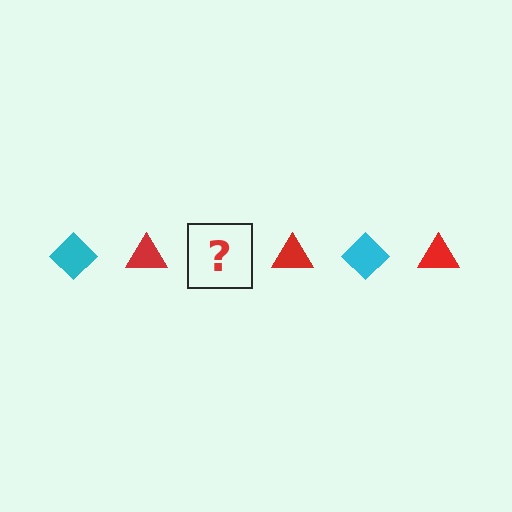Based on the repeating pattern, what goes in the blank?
The blank should be a cyan diamond.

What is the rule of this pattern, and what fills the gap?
The rule is that the pattern alternates between cyan diamond and red triangle. The gap should be filled with a cyan diamond.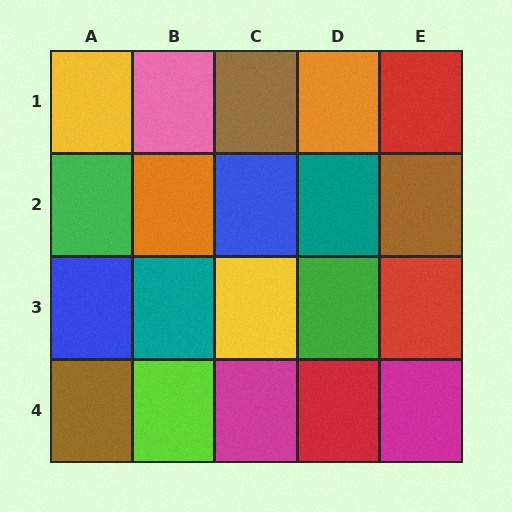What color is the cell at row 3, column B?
Teal.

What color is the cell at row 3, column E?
Red.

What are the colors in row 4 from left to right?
Brown, lime, magenta, red, magenta.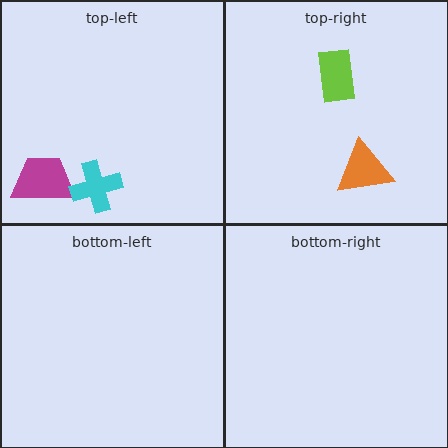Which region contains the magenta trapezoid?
The top-left region.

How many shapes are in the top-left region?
2.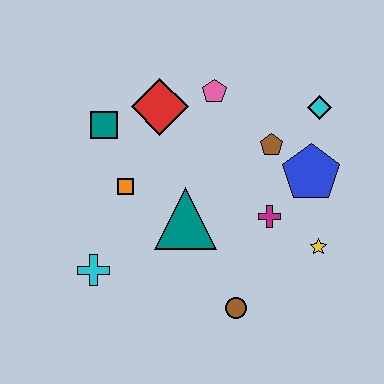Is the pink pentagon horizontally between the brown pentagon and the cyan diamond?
No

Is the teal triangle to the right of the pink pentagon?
No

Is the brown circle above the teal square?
No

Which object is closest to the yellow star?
The magenta cross is closest to the yellow star.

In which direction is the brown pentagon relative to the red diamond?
The brown pentagon is to the right of the red diamond.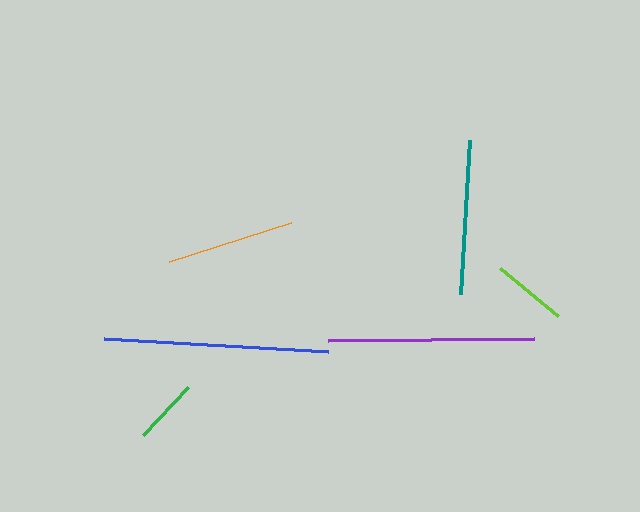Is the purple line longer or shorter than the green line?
The purple line is longer than the green line.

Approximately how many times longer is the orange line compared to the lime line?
The orange line is approximately 1.7 times the length of the lime line.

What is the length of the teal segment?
The teal segment is approximately 155 pixels long.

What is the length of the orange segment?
The orange segment is approximately 128 pixels long.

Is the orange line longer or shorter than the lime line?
The orange line is longer than the lime line.